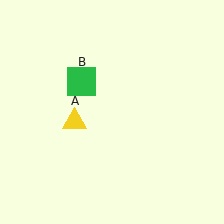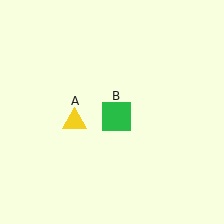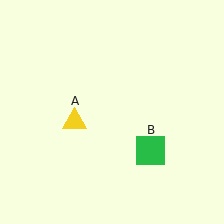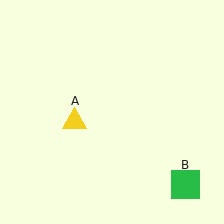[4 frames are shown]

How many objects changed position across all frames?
1 object changed position: green square (object B).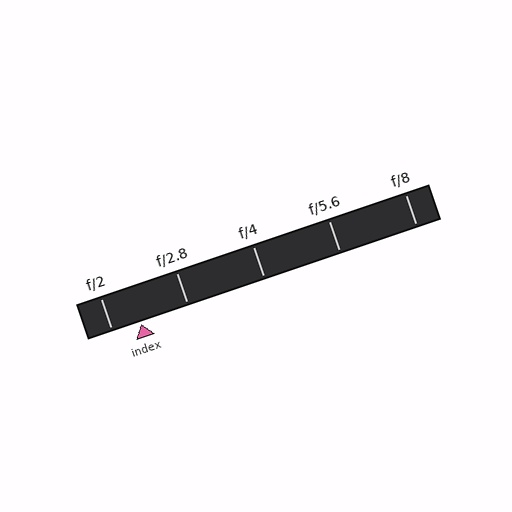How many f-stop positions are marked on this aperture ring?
There are 5 f-stop positions marked.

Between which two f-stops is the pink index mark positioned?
The index mark is between f/2 and f/2.8.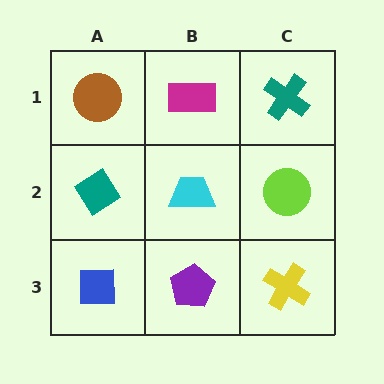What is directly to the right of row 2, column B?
A lime circle.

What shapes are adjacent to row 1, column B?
A cyan trapezoid (row 2, column B), a brown circle (row 1, column A), a teal cross (row 1, column C).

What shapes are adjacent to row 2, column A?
A brown circle (row 1, column A), a blue square (row 3, column A), a cyan trapezoid (row 2, column B).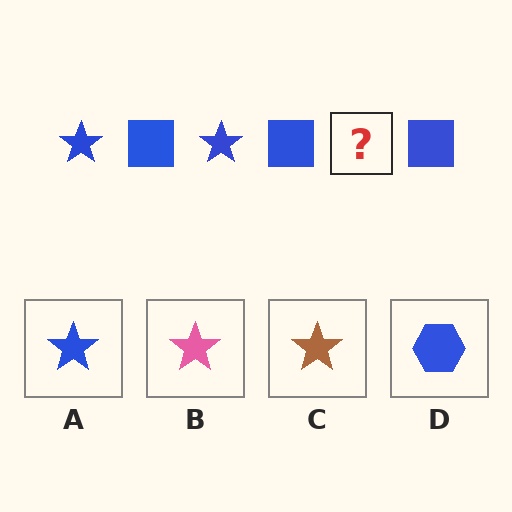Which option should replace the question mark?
Option A.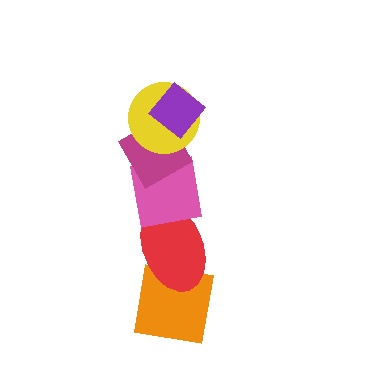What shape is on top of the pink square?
The magenta diamond is on top of the pink square.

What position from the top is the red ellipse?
The red ellipse is 5th from the top.